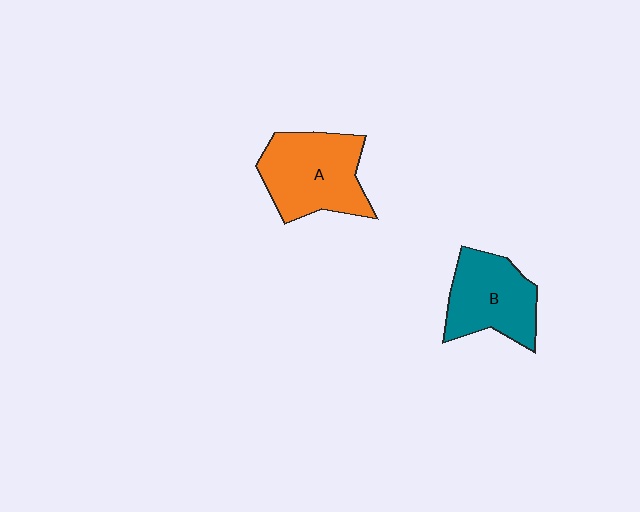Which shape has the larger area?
Shape A (orange).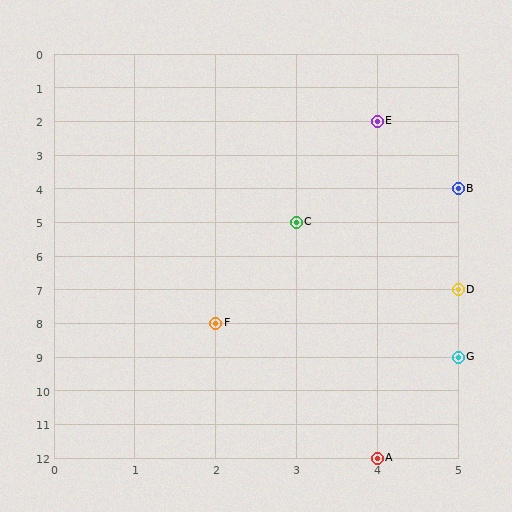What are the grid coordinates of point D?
Point D is at grid coordinates (5, 7).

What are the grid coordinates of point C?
Point C is at grid coordinates (3, 5).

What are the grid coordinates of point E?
Point E is at grid coordinates (4, 2).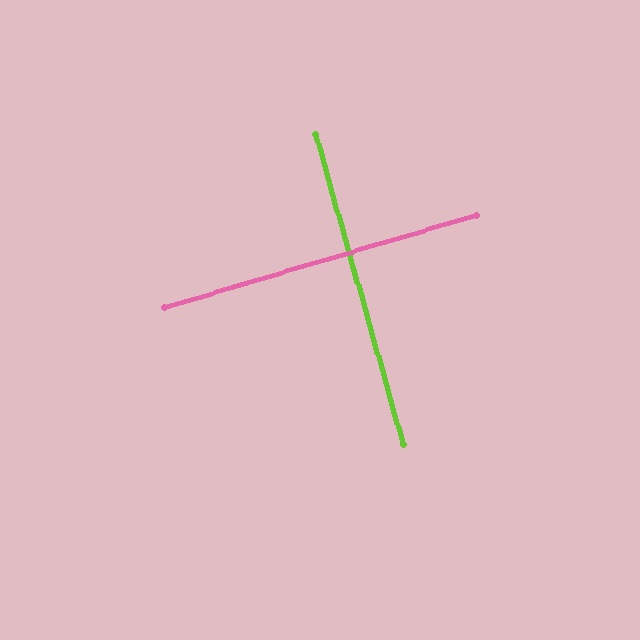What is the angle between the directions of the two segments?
Approximately 89 degrees.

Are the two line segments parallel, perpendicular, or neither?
Perpendicular — they meet at approximately 89°.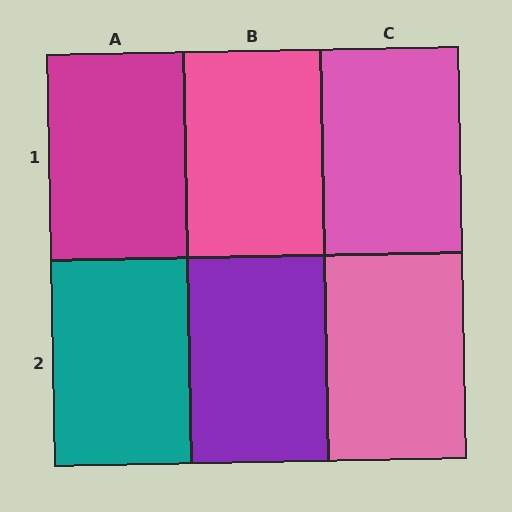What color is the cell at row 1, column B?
Pink.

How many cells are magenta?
1 cell is magenta.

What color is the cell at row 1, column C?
Pink.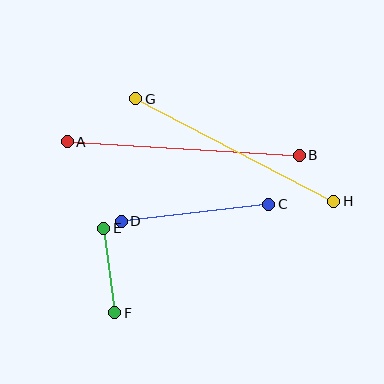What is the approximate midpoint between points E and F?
The midpoint is at approximately (109, 270) pixels.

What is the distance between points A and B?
The distance is approximately 232 pixels.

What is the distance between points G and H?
The distance is approximately 223 pixels.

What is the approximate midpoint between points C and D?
The midpoint is at approximately (195, 213) pixels.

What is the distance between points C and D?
The distance is approximately 148 pixels.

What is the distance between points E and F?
The distance is approximately 85 pixels.